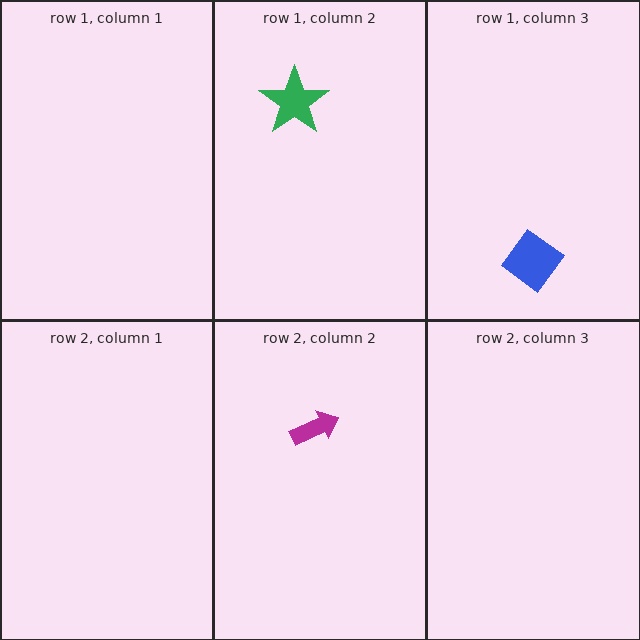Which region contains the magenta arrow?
The row 2, column 2 region.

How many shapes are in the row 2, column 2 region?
1.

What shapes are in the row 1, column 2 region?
The green star.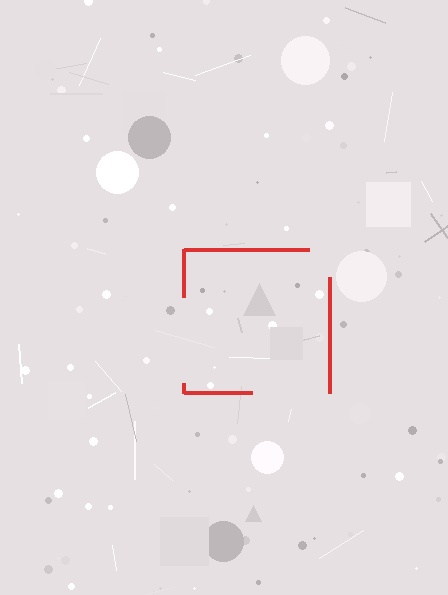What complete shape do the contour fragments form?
The contour fragments form a square.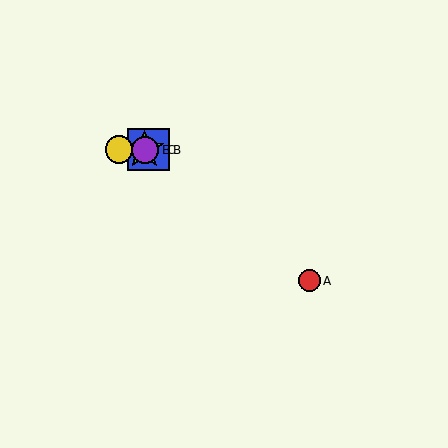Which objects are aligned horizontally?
Objects B, C, D, E are aligned horizontally.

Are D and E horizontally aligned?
Yes, both are at y≈150.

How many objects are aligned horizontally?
4 objects (B, C, D, E) are aligned horizontally.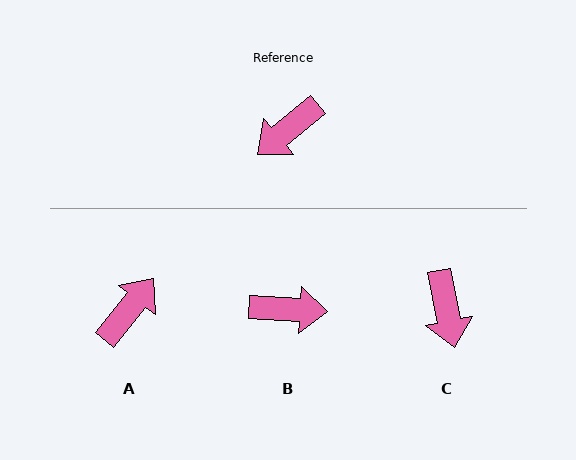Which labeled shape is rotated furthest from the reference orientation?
A, about 168 degrees away.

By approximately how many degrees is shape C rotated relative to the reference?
Approximately 62 degrees counter-clockwise.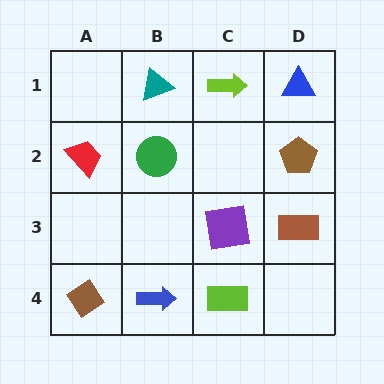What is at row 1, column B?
A teal triangle.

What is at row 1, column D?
A blue triangle.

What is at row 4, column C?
A lime rectangle.